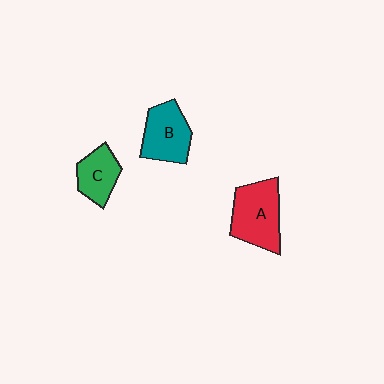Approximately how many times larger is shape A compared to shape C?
Approximately 1.6 times.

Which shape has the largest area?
Shape A (red).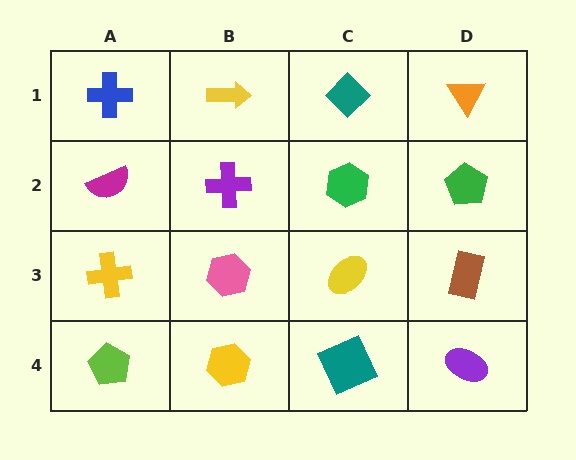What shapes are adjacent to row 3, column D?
A green pentagon (row 2, column D), a purple ellipse (row 4, column D), a yellow ellipse (row 3, column C).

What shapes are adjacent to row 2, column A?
A blue cross (row 1, column A), a yellow cross (row 3, column A), a purple cross (row 2, column B).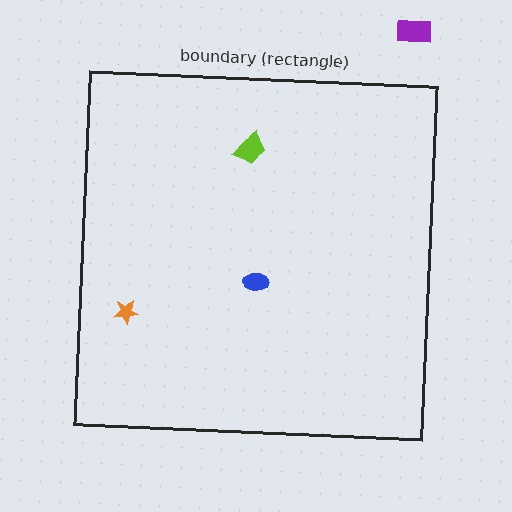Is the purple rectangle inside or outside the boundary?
Outside.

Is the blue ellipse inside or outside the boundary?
Inside.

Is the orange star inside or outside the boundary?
Inside.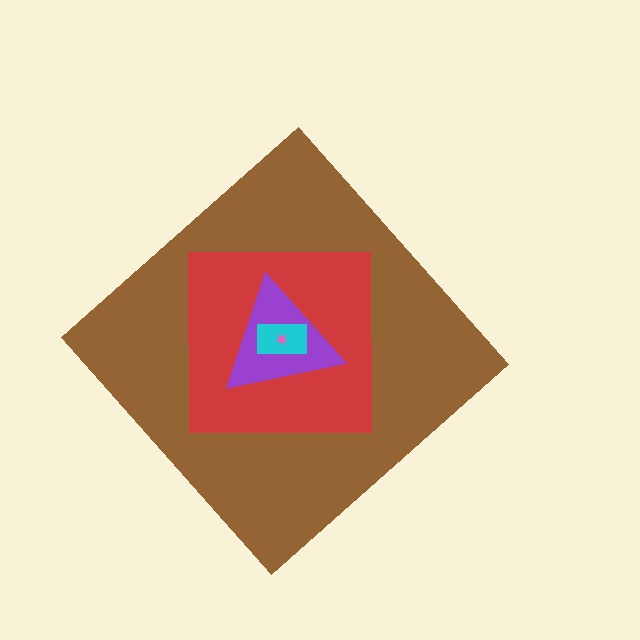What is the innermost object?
The pink star.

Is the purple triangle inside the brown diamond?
Yes.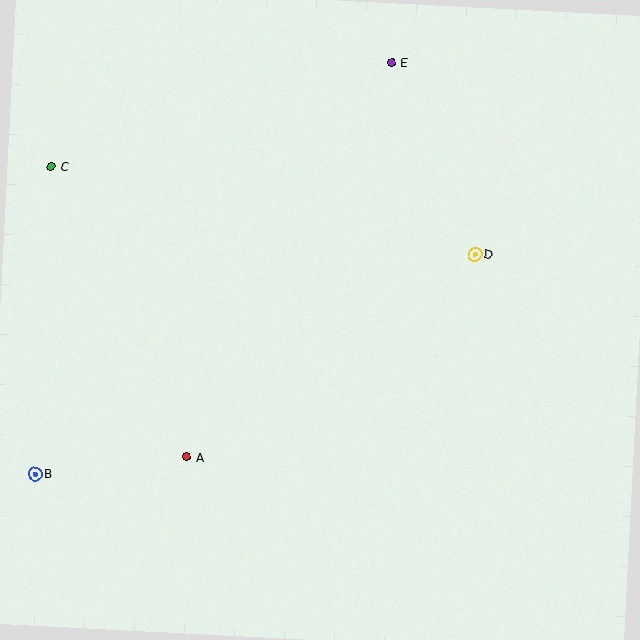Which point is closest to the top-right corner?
Point E is closest to the top-right corner.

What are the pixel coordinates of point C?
Point C is at (51, 166).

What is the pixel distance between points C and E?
The distance between C and E is 356 pixels.